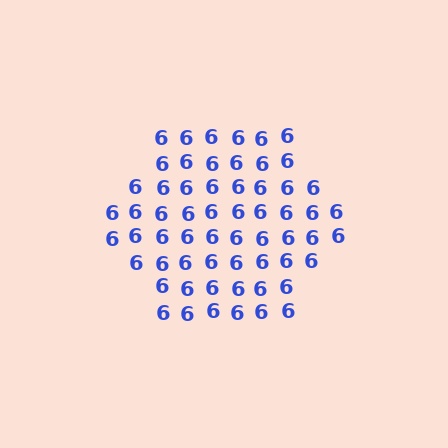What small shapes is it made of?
It is made of small digit 6's.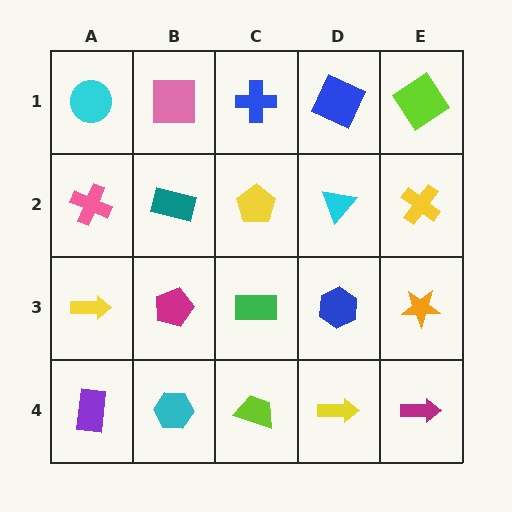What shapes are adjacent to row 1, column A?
A pink cross (row 2, column A), a pink square (row 1, column B).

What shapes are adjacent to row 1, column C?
A yellow pentagon (row 2, column C), a pink square (row 1, column B), a blue square (row 1, column D).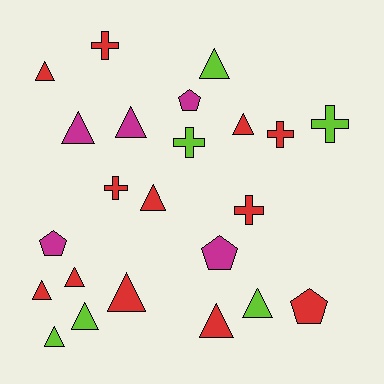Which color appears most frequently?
Red, with 12 objects.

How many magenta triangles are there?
There are 2 magenta triangles.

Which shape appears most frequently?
Triangle, with 13 objects.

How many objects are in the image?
There are 23 objects.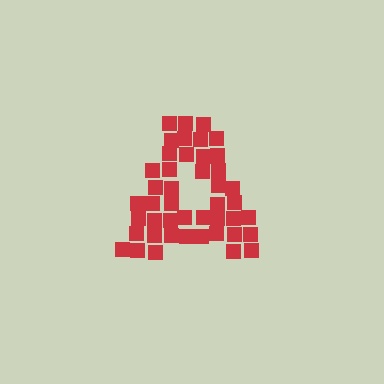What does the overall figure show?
The overall figure shows the letter A.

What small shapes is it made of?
It is made of small squares.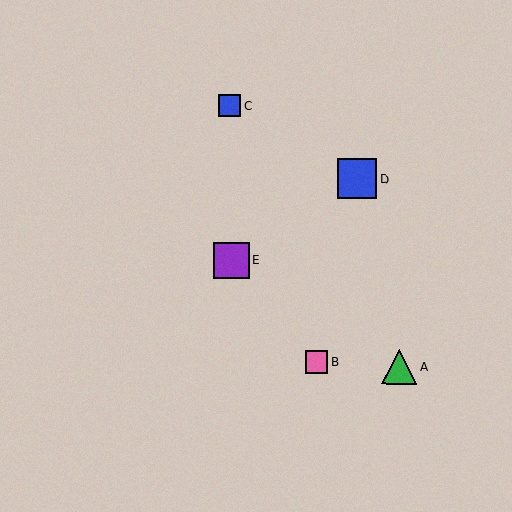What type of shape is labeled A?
Shape A is a green triangle.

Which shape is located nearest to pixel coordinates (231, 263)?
The purple square (labeled E) at (231, 260) is nearest to that location.